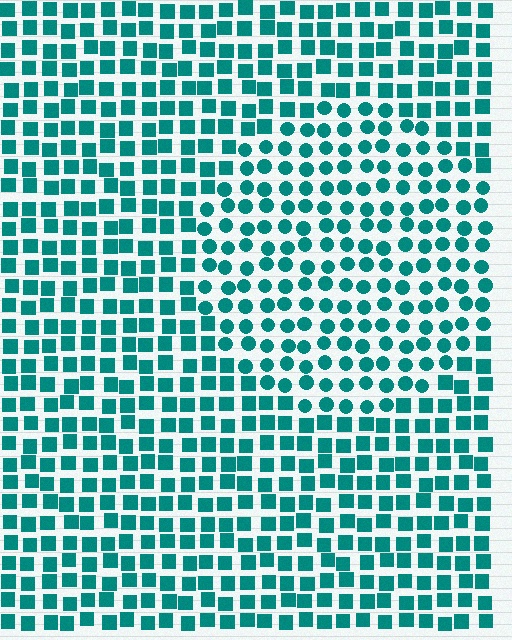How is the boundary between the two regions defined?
The boundary is defined by a change in element shape: circles inside vs. squares outside. All elements share the same color and spacing.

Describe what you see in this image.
The image is filled with small teal elements arranged in a uniform grid. A circle-shaped region contains circles, while the surrounding area contains squares. The boundary is defined purely by the change in element shape.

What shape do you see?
I see a circle.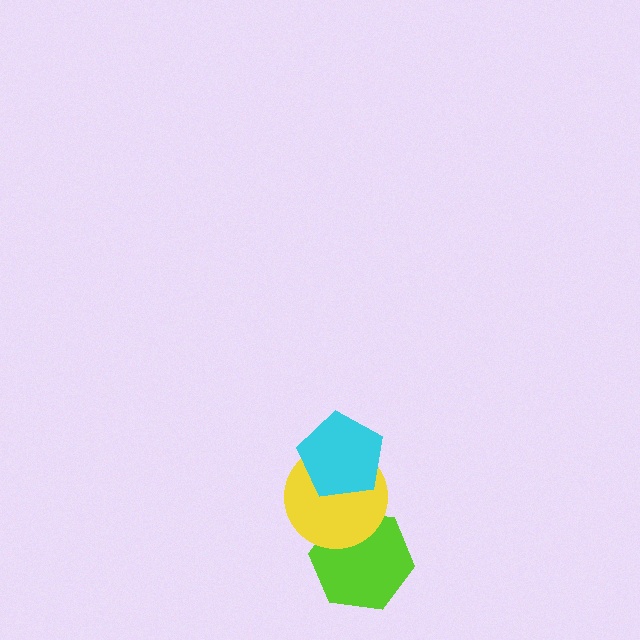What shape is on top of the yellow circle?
The cyan pentagon is on top of the yellow circle.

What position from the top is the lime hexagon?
The lime hexagon is 3rd from the top.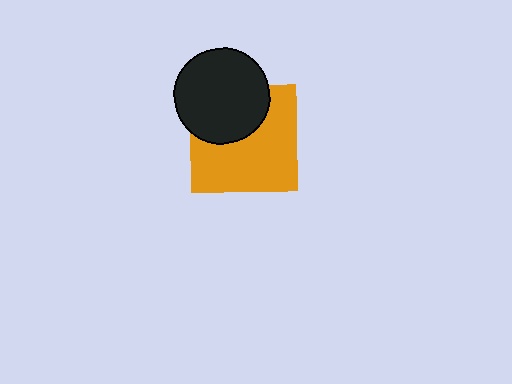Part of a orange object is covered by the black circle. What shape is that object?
It is a square.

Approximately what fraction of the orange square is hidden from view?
Roughly 36% of the orange square is hidden behind the black circle.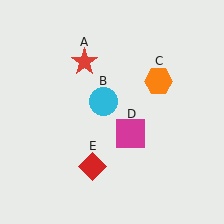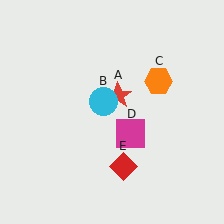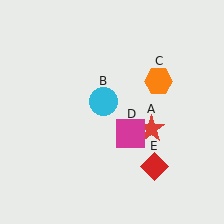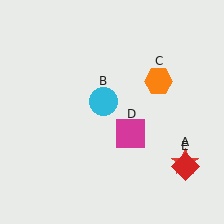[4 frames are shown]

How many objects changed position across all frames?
2 objects changed position: red star (object A), red diamond (object E).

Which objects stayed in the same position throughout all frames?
Cyan circle (object B) and orange hexagon (object C) and magenta square (object D) remained stationary.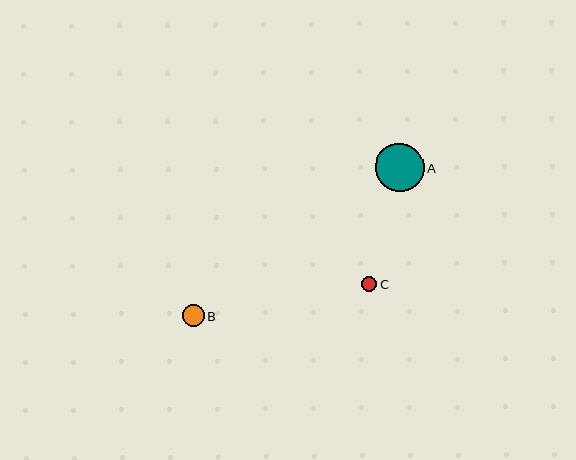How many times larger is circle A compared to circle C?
Circle A is approximately 3.2 times the size of circle C.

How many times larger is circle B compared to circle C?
Circle B is approximately 1.5 times the size of circle C.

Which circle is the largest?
Circle A is the largest with a size of approximately 48 pixels.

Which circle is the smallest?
Circle C is the smallest with a size of approximately 15 pixels.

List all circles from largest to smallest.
From largest to smallest: A, B, C.